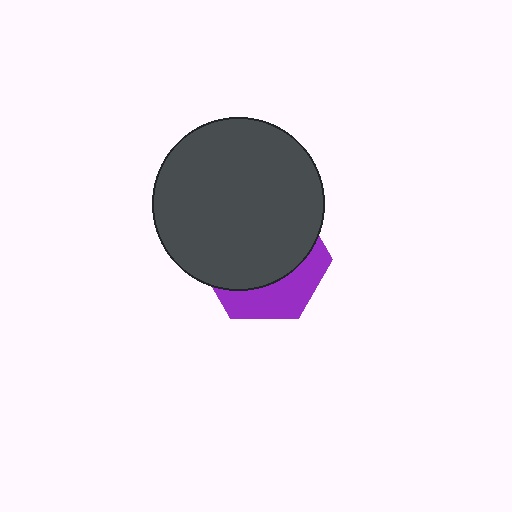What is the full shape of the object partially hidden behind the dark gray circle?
The partially hidden object is a purple hexagon.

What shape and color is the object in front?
The object in front is a dark gray circle.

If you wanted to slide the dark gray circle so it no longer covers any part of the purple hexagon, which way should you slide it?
Slide it up — that is the most direct way to separate the two shapes.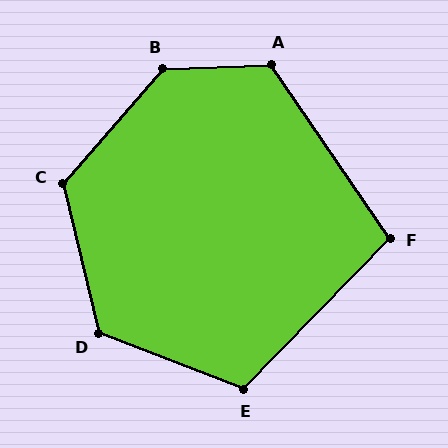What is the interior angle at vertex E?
Approximately 113 degrees (obtuse).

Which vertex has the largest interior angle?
B, at approximately 134 degrees.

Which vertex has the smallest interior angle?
F, at approximately 102 degrees.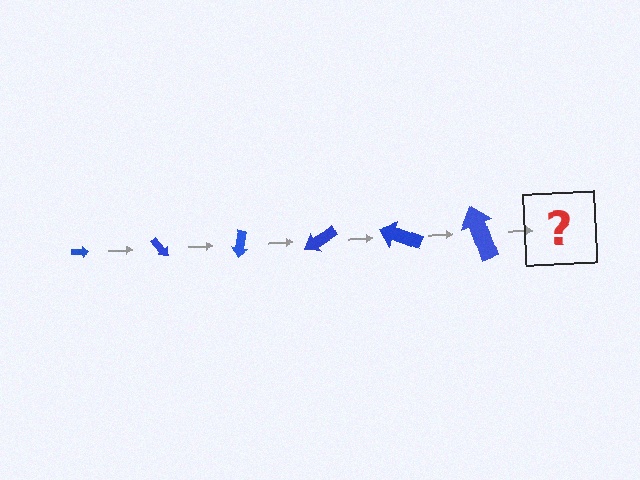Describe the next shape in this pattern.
It should be an arrow, larger than the previous one and rotated 300 degrees from the start.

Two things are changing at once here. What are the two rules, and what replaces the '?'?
The two rules are that the arrow grows larger each step and it rotates 50 degrees each step. The '?' should be an arrow, larger than the previous one and rotated 300 degrees from the start.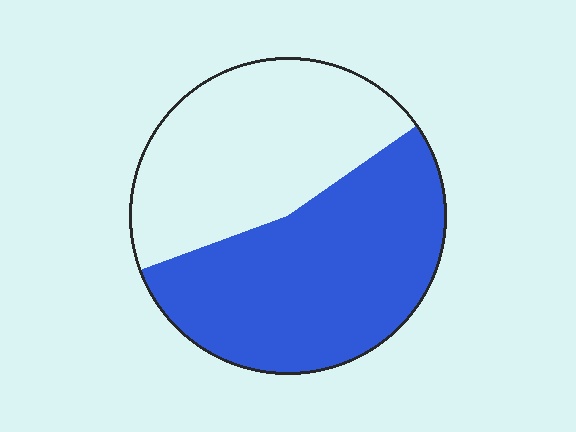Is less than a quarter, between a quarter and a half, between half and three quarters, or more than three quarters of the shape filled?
Between half and three quarters.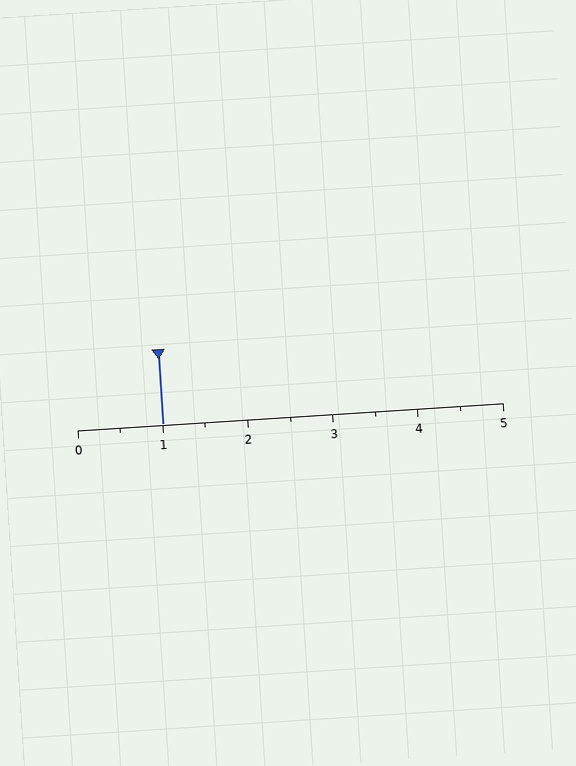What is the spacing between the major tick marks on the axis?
The major ticks are spaced 1 apart.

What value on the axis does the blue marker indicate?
The marker indicates approximately 1.